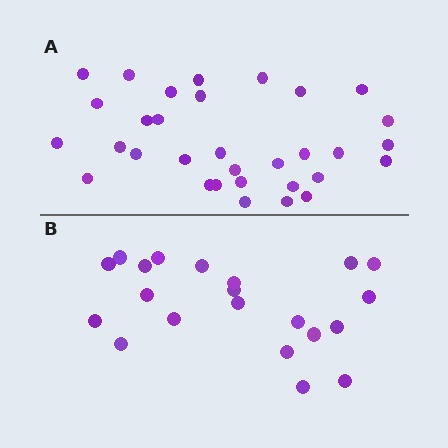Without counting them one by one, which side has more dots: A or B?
Region A (the top region) has more dots.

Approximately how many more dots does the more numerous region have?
Region A has roughly 12 or so more dots than region B.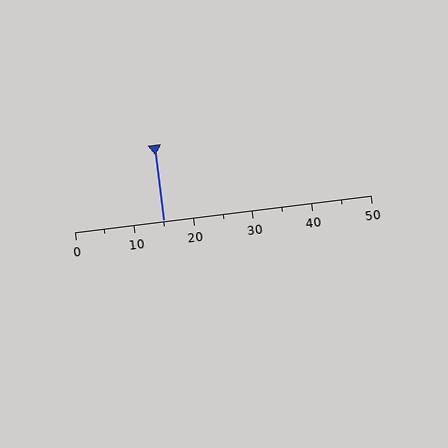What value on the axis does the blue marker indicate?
The marker indicates approximately 15.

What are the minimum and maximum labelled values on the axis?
The axis runs from 0 to 50.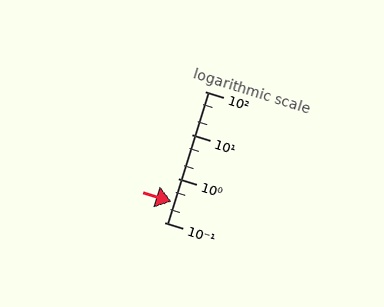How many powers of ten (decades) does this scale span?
The scale spans 3 decades, from 0.1 to 100.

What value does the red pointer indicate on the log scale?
The pointer indicates approximately 0.29.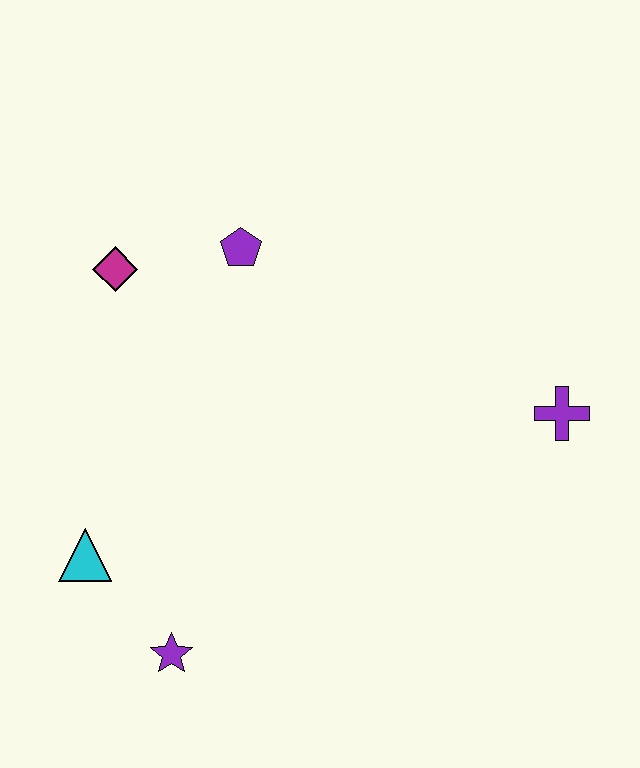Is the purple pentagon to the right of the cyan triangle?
Yes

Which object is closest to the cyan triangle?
The purple star is closest to the cyan triangle.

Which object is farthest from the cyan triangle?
The purple cross is farthest from the cyan triangle.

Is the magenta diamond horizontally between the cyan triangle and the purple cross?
Yes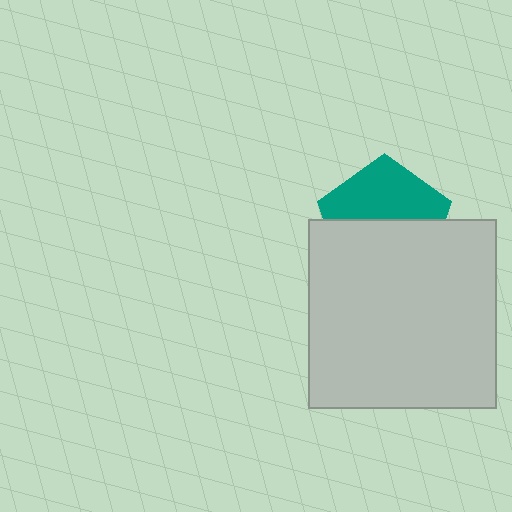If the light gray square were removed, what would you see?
You would see the complete teal pentagon.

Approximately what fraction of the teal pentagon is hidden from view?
Roughly 53% of the teal pentagon is hidden behind the light gray square.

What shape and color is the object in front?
The object in front is a light gray square.